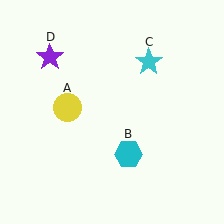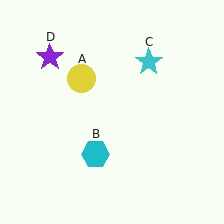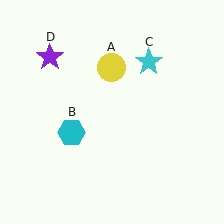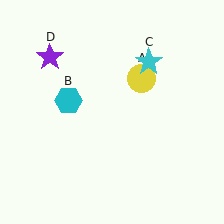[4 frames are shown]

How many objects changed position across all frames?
2 objects changed position: yellow circle (object A), cyan hexagon (object B).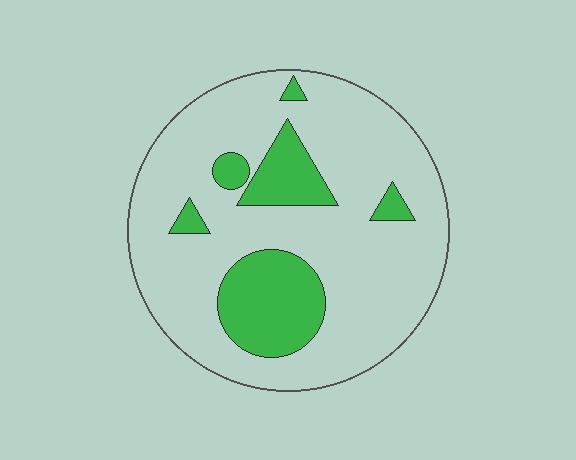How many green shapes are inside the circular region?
6.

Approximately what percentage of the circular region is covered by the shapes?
Approximately 20%.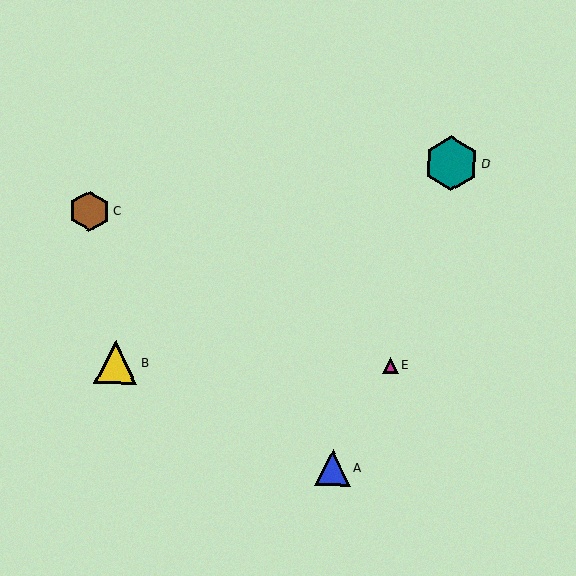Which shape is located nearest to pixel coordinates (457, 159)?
The teal hexagon (labeled D) at (451, 163) is nearest to that location.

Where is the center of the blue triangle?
The center of the blue triangle is at (332, 468).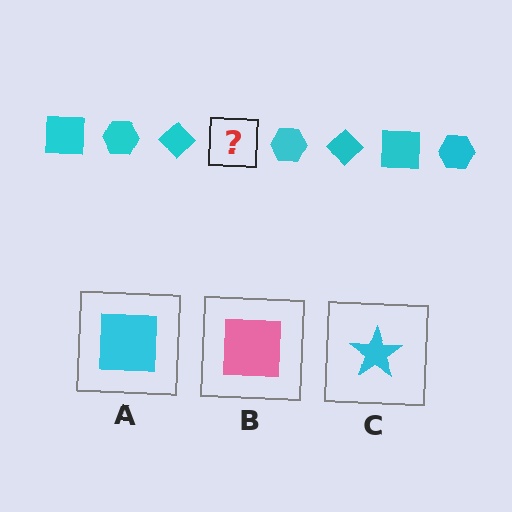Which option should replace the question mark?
Option A.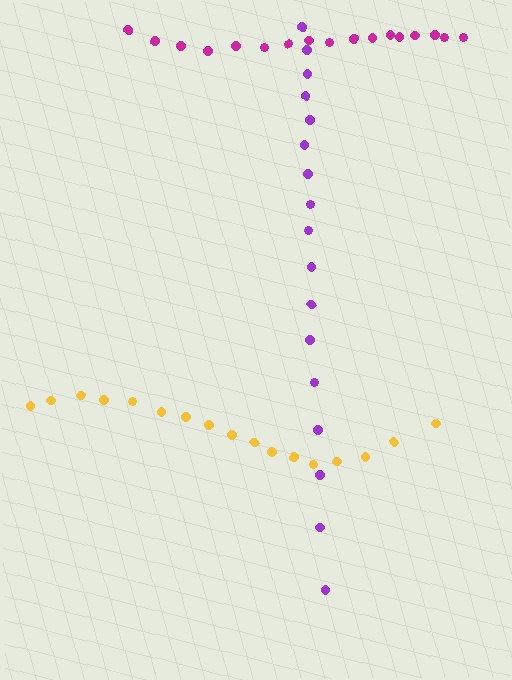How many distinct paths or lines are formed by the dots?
There are 3 distinct paths.